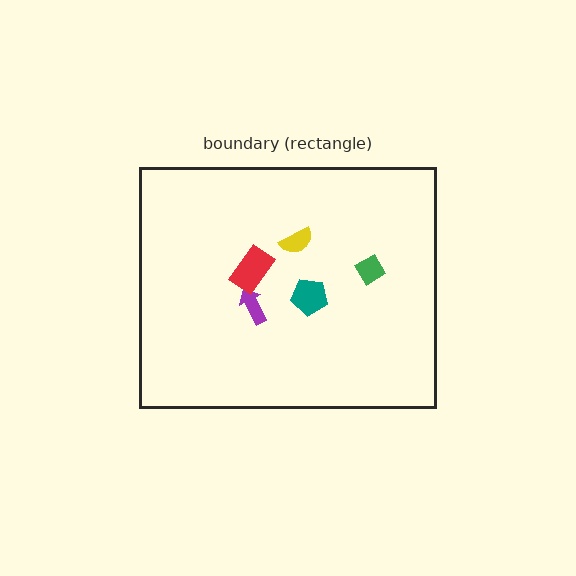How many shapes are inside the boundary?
5 inside, 0 outside.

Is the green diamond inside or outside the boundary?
Inside.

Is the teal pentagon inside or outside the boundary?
Inside.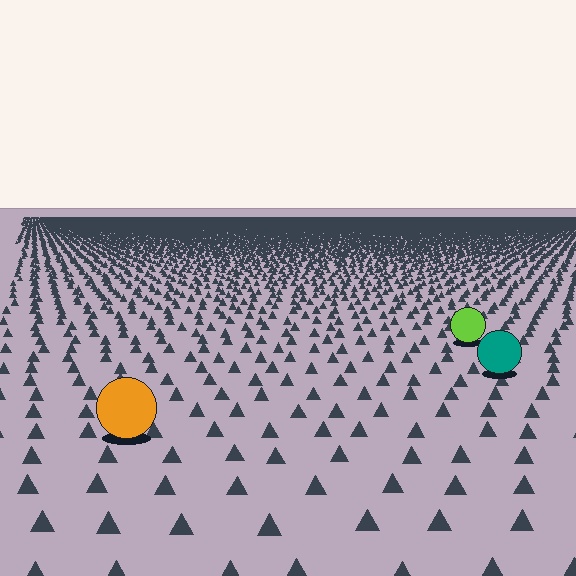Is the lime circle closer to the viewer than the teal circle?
No. The teal circle is closer — you can tell from the texture gradient: the ground texture is coarser near it.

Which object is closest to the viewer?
The orange circle is closest. The texture marks near it are larger and more spread out.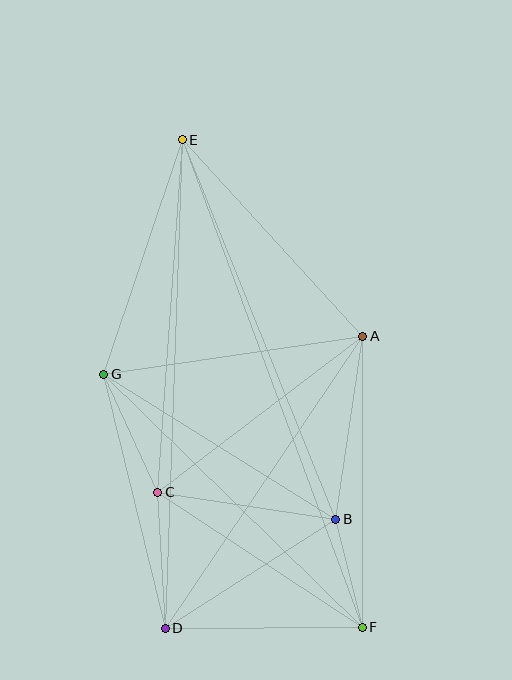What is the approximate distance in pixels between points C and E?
The distance between C and E is approximately 353 pixels.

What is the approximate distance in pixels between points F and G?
The distance between F and G is approximately 361 pixels.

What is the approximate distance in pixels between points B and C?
The distance between B and C is approximately 180 pixels.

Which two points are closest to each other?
Points B and F are closest to each other.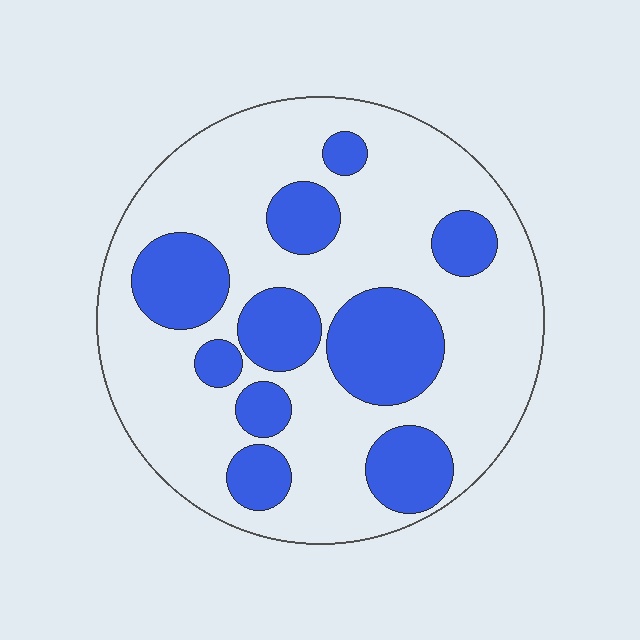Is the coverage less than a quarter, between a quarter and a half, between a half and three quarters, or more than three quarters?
Between a quarter and a half.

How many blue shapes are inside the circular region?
10.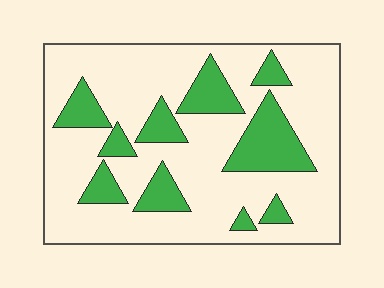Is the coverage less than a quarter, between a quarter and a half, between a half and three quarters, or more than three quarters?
Less than a quarter.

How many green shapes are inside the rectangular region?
10.